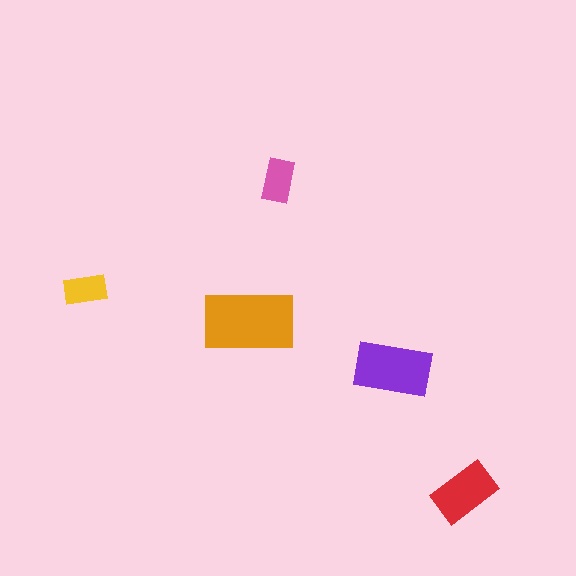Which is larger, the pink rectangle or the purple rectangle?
The purple one.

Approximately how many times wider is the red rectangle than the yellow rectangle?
About 1.5 times wider.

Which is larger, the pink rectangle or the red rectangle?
The red one.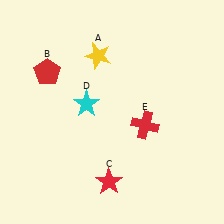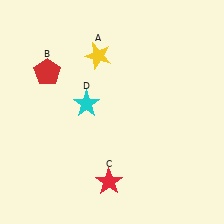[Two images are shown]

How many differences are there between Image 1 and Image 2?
There is 1 difference between the two images.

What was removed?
The red cross (E) was removed in Image 2.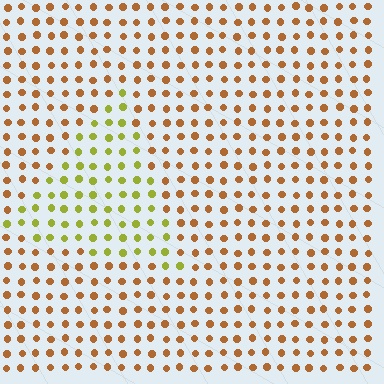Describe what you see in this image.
The image is filled with small brown elements in a uniform arrangement. A triangle-shaped region is visible where the elements are tinted to a slightly different hue, forming a subtle color boundary.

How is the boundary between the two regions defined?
The boundary is defined purely by a slight shift in hue (about 45 degrees). Spacing, size, and orientation are identical on both sides.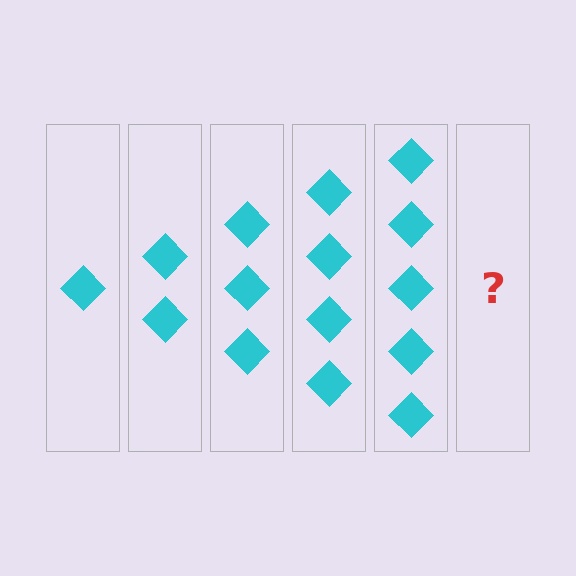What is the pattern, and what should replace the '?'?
The pattern is that each step adds one more diamond. The '?' should be 6 diamonds.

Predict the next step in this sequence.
The next step is 6 diamonds.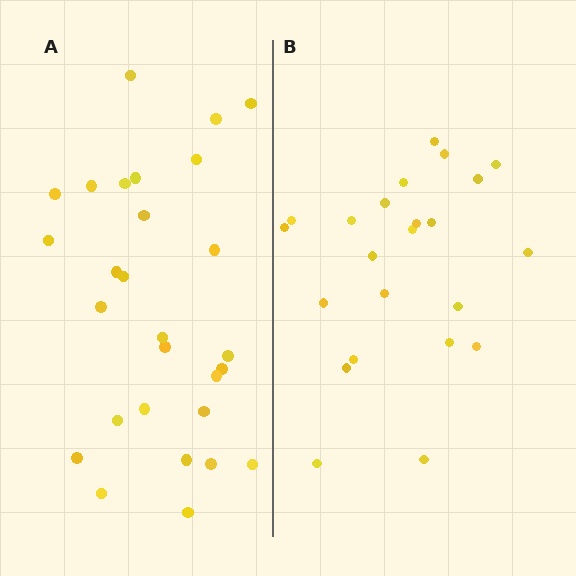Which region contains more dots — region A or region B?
Region A (the left region) has more dots.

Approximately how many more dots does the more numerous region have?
Region A has about 5 more dots than region B.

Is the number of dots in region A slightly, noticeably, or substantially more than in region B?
Region A has only slightly more — the two regions are fairly close. The ratio is roughly 1.2 to 1.